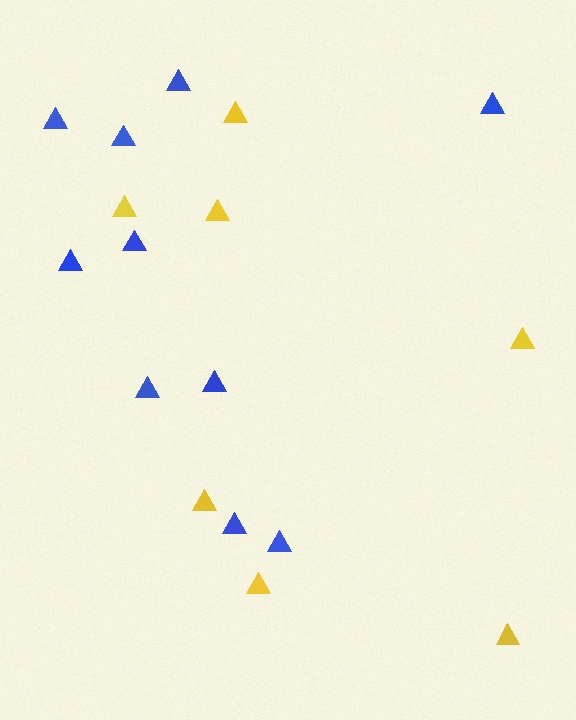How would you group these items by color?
There are 2 groups: one group of blue triangles (10) and one group of yellow triangles (7).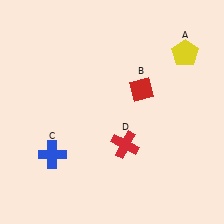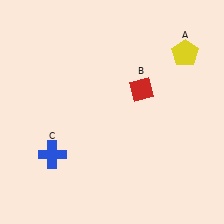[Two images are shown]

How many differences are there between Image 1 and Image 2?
There is 1 difference between the two images.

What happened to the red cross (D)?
The red cross (D) was removed in Image 2. It was in the bottom-right area of Image 1.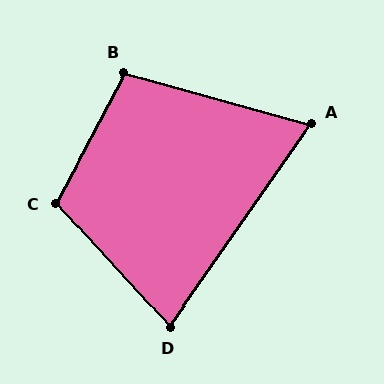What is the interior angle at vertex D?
Approximately 78 degrees (acute).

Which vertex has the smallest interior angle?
A, at approximately 71 degrees.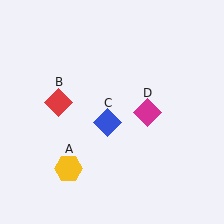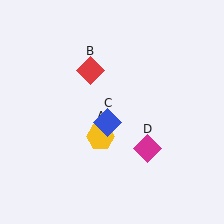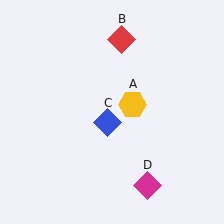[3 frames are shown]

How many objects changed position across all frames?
3 objects changed position: yellow hexagon (object A), red diamond (object B), magenta diamond (object D).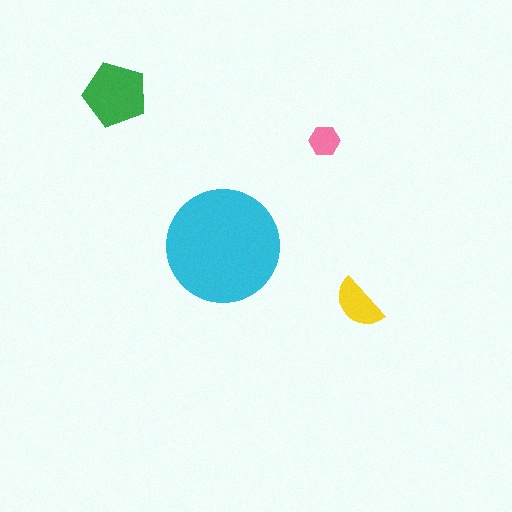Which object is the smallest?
The pink hexagon.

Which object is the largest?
The cyan circle.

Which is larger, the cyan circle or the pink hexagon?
The cyan circle.